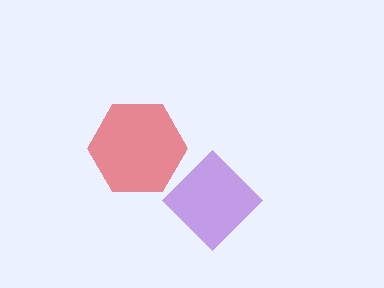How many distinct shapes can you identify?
There are 2 distinct shapes: a red hexagon, a purple diamond.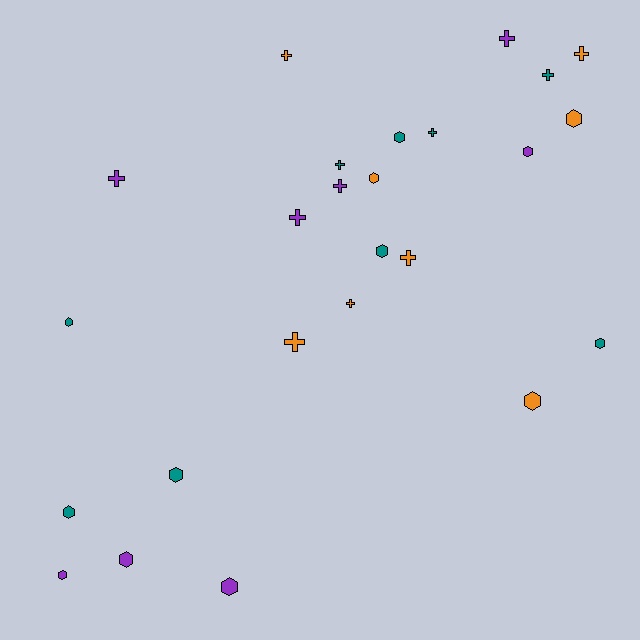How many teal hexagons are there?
There are 6 teal hexagons.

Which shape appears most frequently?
Hexagon, with 13 objects.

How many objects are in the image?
There are 25 objects.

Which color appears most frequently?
Teal, with 9 objects.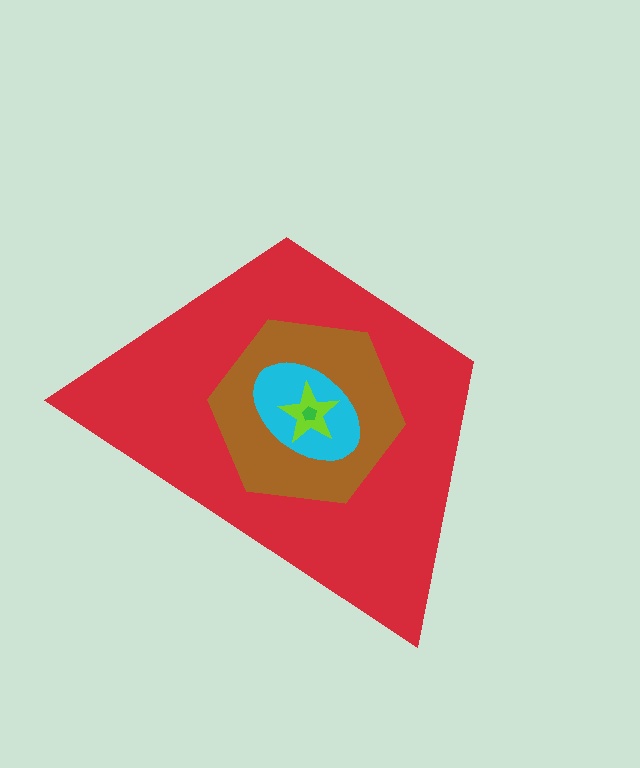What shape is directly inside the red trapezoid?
The brown hexagon.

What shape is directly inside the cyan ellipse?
The lime star.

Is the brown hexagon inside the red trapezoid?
Yes.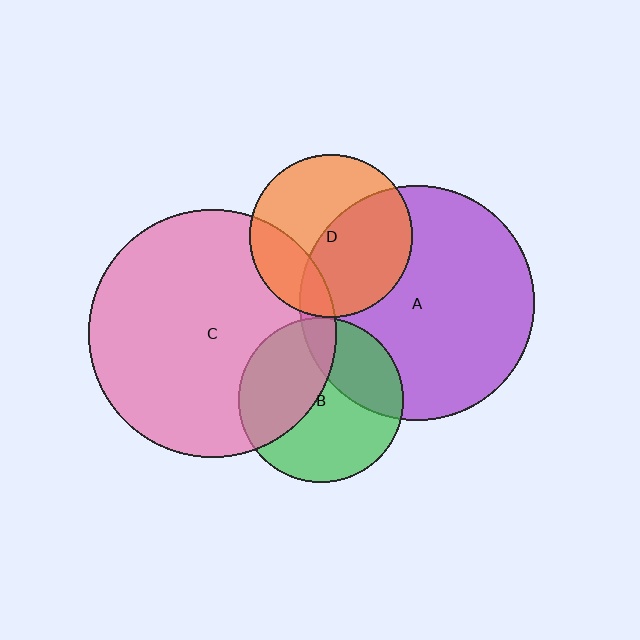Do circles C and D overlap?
Yes.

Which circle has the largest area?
Circle C (pink).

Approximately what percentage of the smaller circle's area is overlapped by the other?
Approximately 25%.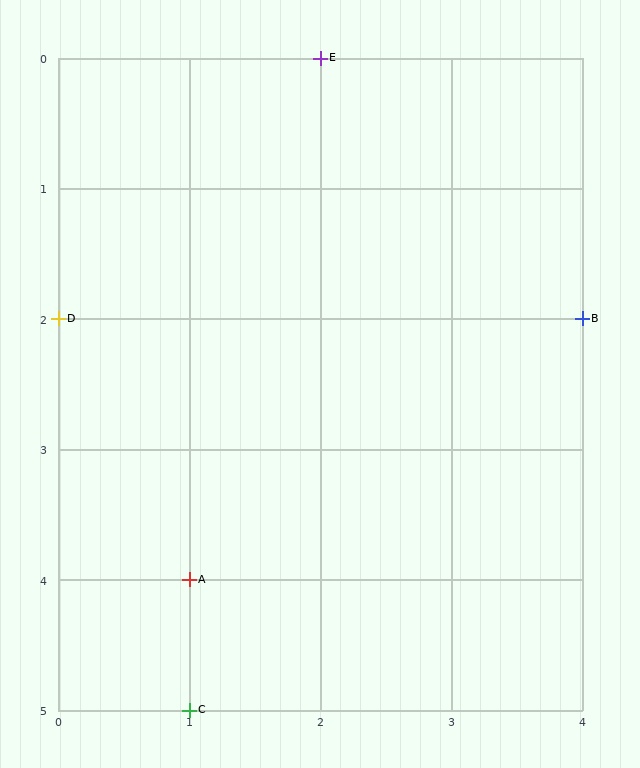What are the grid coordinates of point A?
Point A is at grid coordinates (1, 4).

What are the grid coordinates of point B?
Point B is at grid coordinates (4, 2).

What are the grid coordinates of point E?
Point E is at grid coordinates (2, 0).